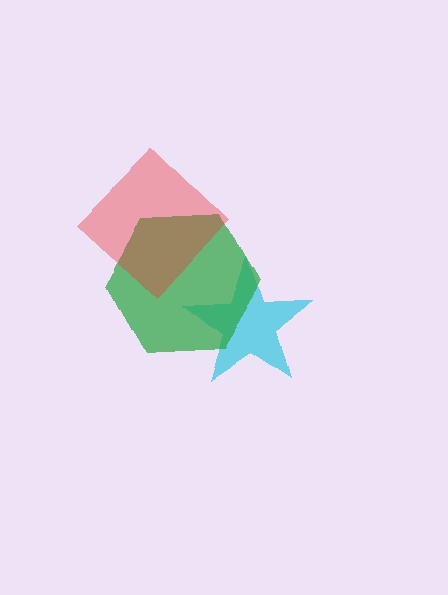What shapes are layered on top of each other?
The layered shapes are: a cyan star, a green hexagon, a red diamond.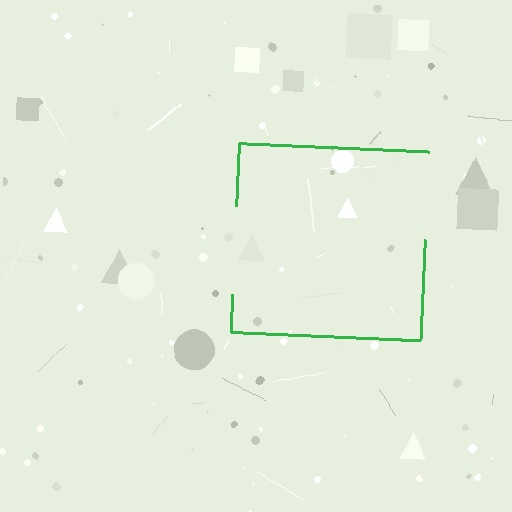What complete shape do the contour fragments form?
The contour fragments form a square.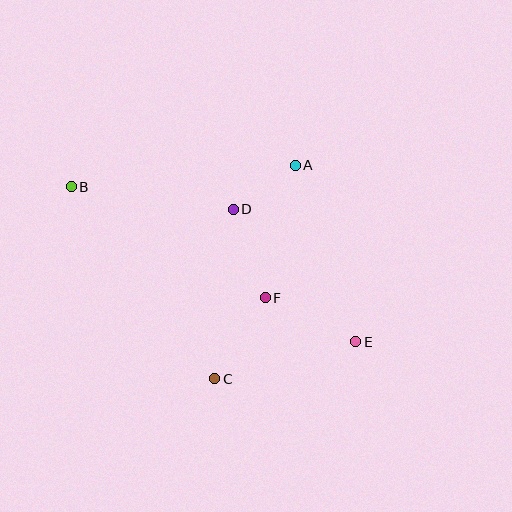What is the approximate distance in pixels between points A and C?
The distance between A and C is approximately 228 pixels.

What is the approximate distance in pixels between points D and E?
The distance between D and E is approximately 180 pixels.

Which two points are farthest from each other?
Points B and E are farthest from each other.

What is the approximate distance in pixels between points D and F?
The distance between D and F is approximately 94 pixels.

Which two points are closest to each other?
Points A and D are closest to each other.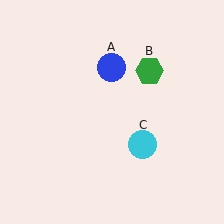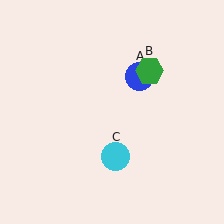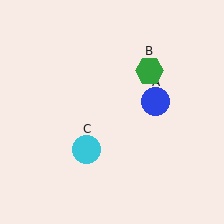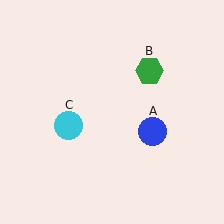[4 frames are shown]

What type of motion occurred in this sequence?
The blue circle (object A), cyan circle (object C) rotated clockwise around the center of the scene.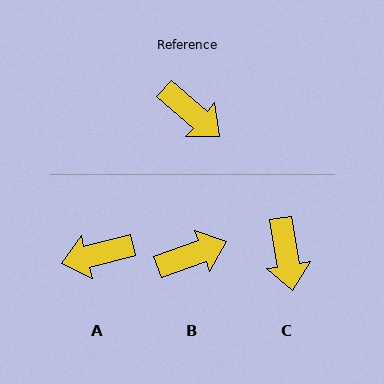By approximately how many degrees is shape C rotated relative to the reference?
Approximately 40 degrees clockwise.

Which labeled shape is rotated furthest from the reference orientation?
A, about 125 degrees away.